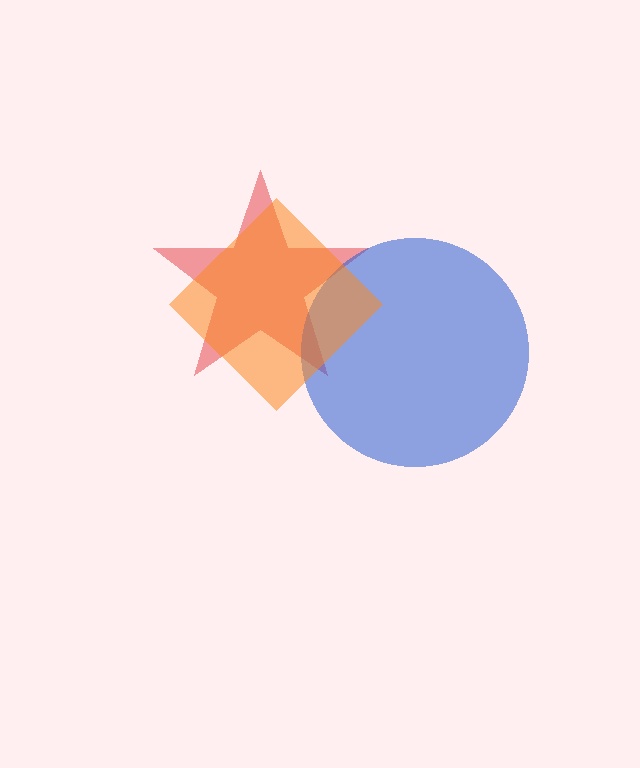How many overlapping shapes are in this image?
There are 3 overlapping shapes in the image.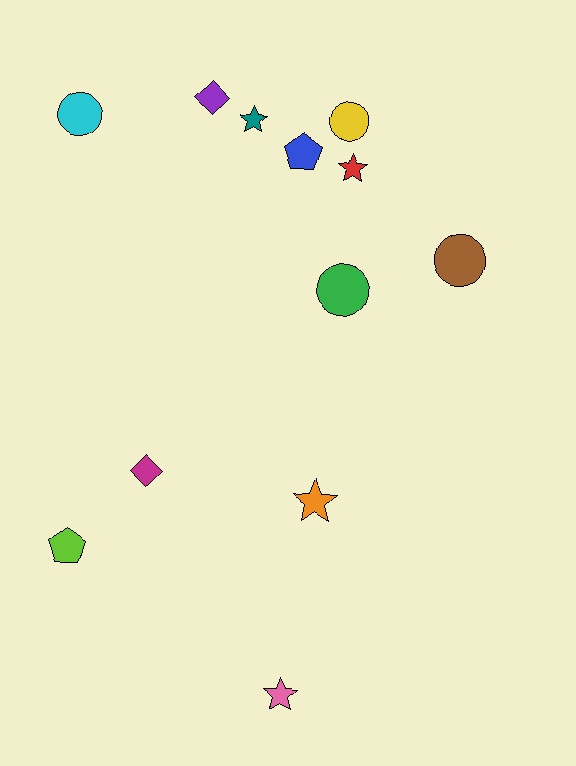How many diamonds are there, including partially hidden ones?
There are 2 diamonds.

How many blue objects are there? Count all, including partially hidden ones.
There is 1 blue object.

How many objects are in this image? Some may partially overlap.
There are 12 objects.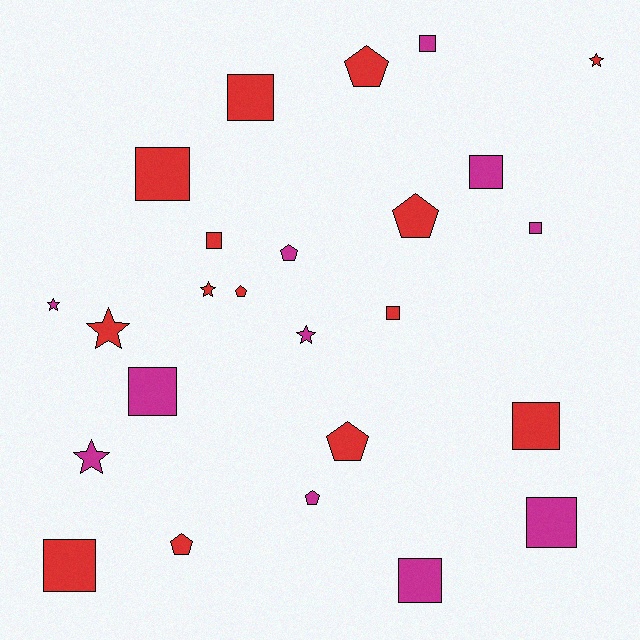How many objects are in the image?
There are 25 objects.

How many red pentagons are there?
There are 5 red pentagons.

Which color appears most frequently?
Red, with 14 objects.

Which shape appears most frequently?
Square, with 12 objects.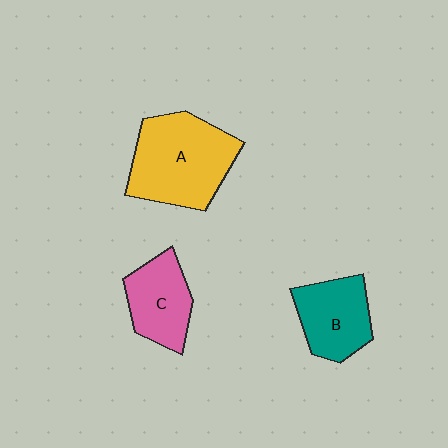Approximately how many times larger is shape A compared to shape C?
Approximately 1.7 times.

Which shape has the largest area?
Shape A (yellow).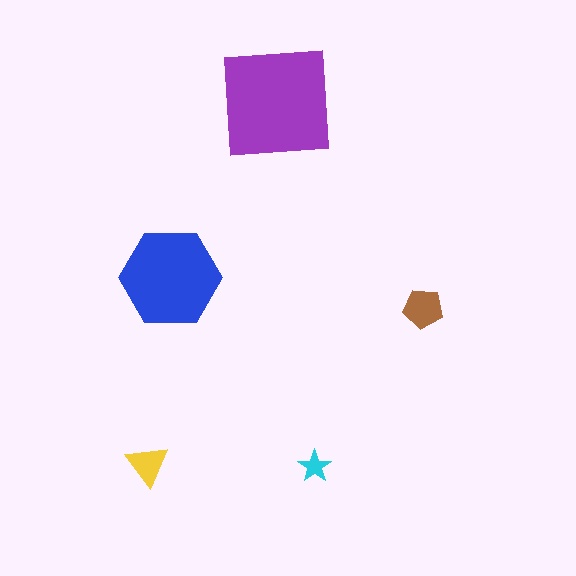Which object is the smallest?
The cyan star.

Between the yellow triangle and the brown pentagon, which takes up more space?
The brown pentagon.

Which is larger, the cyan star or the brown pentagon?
The brown pentagon.